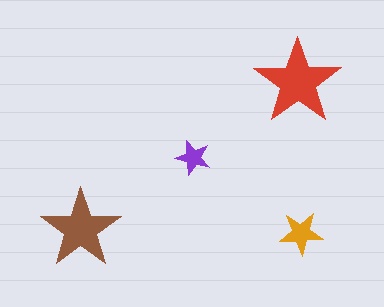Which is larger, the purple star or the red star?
The red one.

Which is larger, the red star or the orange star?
The red one.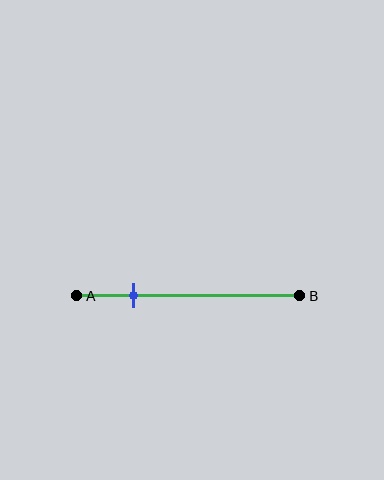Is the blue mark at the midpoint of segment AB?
No, the mark is at about 25% from A, not at the 50% midpoint.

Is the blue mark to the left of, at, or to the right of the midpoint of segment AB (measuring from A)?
The blue mark is to the left of the midpoint of segment AB.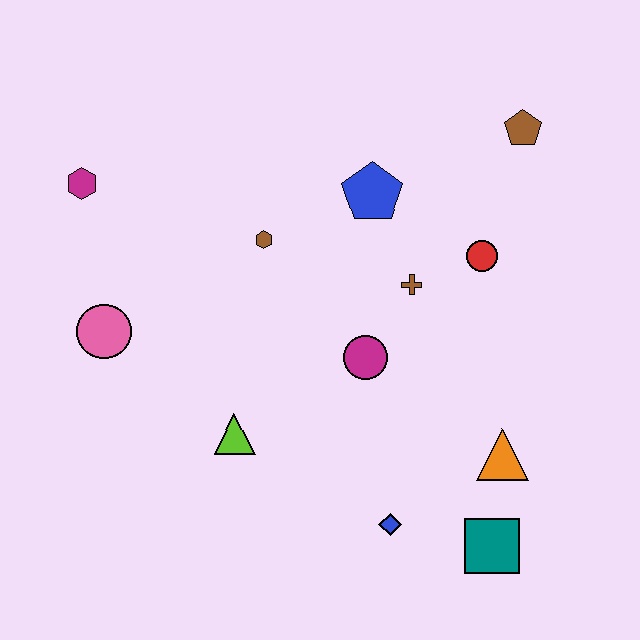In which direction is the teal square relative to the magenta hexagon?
The teal square is to the right of the magenta hexagon.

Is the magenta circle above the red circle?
No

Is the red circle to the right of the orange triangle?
No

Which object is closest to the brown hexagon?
The blue pentagon is closest to the brown hexagon.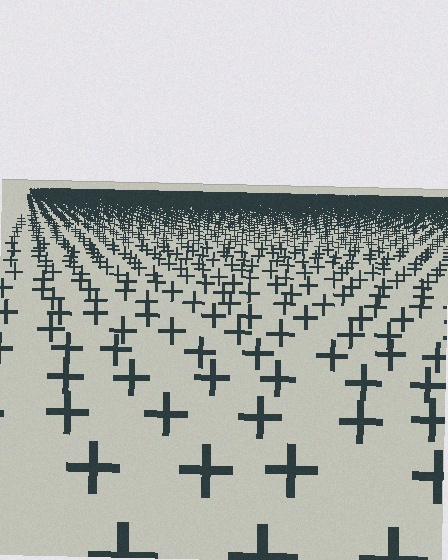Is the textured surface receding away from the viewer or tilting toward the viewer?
The surface is receding away from the viewer. Texture elements get smaller and denser toward the top.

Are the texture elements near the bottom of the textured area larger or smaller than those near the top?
Larger. Near the bottom, elements are closer to the viewer and appear at a bigger on-screen size.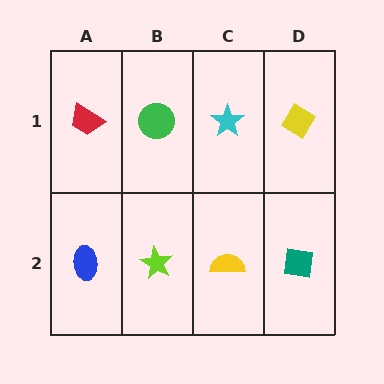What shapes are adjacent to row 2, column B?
A green circle (row 1, column B), a blue ellipse (row 2, column A), a yellow semicircle (row 2, column C).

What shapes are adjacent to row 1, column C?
A yellow semicircle (row 2, column C), a green circle (row 1, column B), a yellow diamond (row 1, column D).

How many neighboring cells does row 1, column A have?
2.